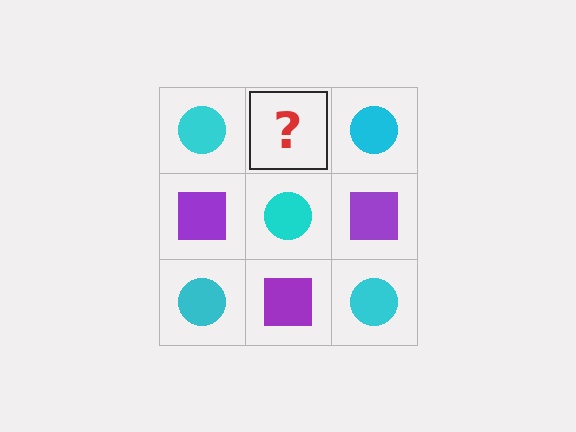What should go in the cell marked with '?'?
The missing cell should contain a purple square.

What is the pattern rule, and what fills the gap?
The rule is that it alternates cyan circle and purple square in a checkerboard pattern. The gap should be filled with a purple square.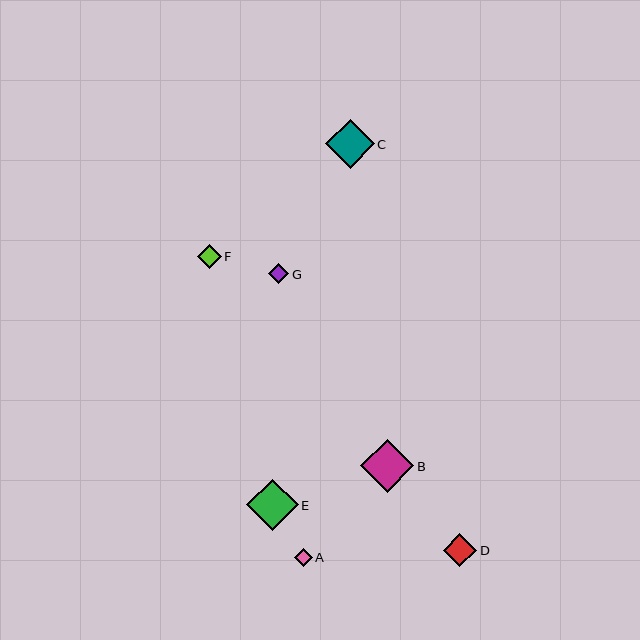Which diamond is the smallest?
Diamond A is the smallest with a size of approximately 18 pixels.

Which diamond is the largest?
Diamond B is the largest with a size of approximately 53 pixels.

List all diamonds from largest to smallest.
From largest to smallest: B, E, C, D, F, G, A.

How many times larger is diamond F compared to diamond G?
Diamond F is approximately 1.2 times the size of diamond G.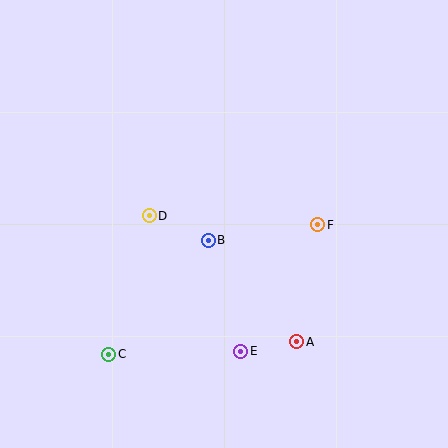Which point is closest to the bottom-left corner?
Point C is closest to the bottom-left corner.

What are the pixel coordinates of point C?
Point C is at (109, 354).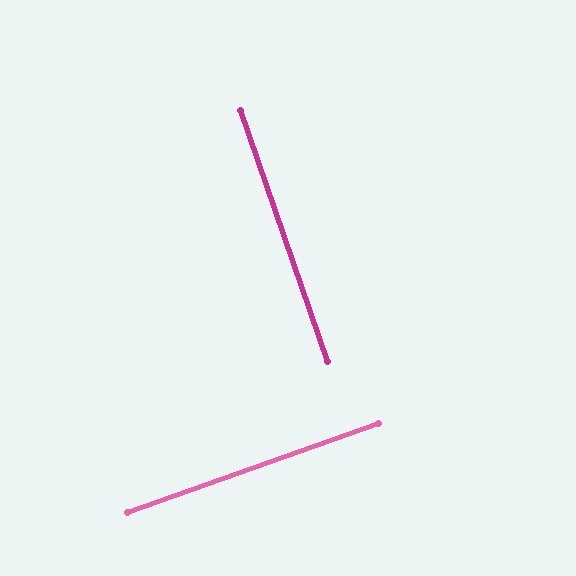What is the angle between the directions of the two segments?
Approximately 90 degrees.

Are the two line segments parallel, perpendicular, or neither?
Perpendicular — they meet at approximately 90°.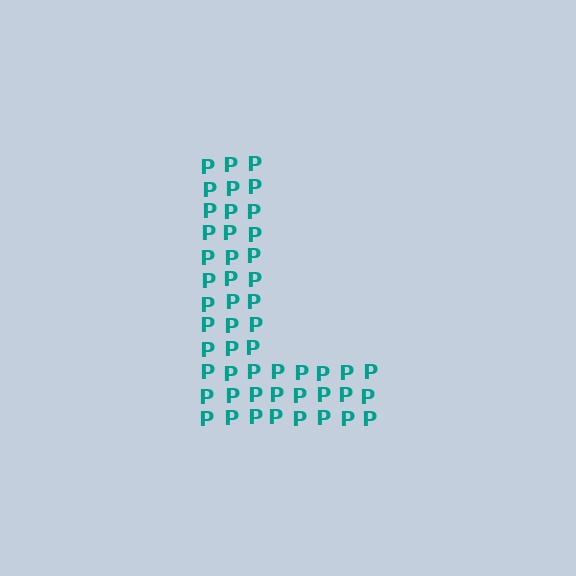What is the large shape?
The large shape is the letter L.